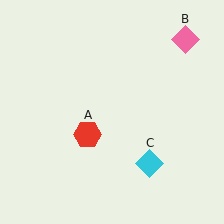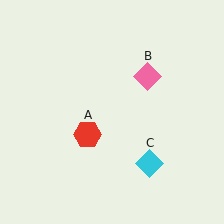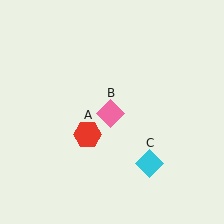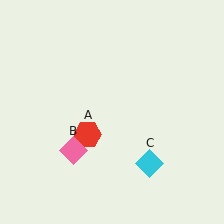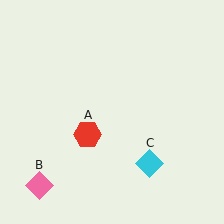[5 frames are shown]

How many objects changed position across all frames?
1 object changed position: pink diamond (object B).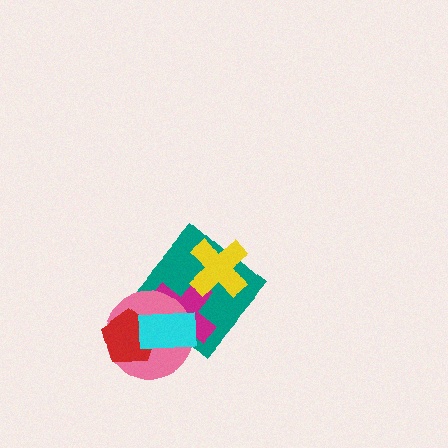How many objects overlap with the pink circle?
4 objects overlap with the pink circle.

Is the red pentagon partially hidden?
Yes, it is partially covered by another shape.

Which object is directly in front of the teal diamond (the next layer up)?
The magenta cross is directly in front of the teal diamond.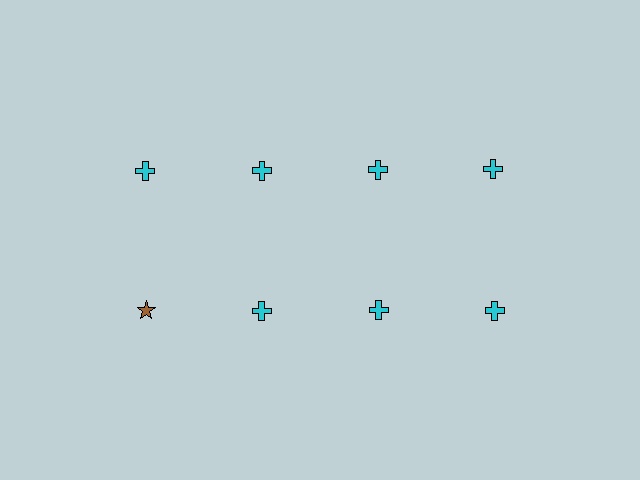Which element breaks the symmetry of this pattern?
The brown star in the second row, leftmost column breaks the symmetry. All other shapes are cyan crosses.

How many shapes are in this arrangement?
There are 8 shapes arranged in a grid pattern.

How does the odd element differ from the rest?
It differs in both color (brown instead of cyan) and shape (star instead of cross).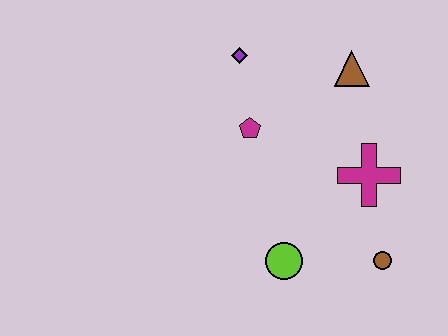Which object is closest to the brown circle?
The magenta cross is closest to the brown circle.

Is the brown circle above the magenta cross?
No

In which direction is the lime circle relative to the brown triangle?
The lime circle is below the brown triangle.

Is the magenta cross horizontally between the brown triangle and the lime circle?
No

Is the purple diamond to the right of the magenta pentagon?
No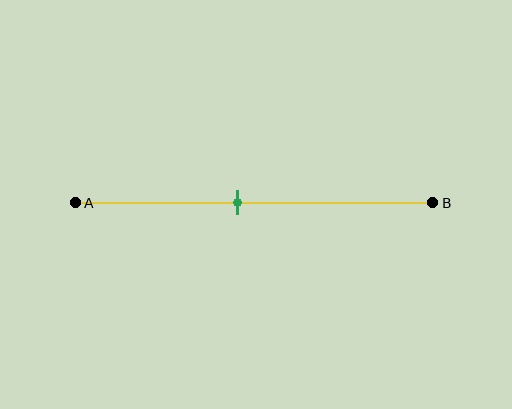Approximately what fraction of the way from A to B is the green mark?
The green mark is approximately 45% of the way from A to B.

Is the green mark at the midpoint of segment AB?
No, the mark is at about 45% from A, not at the 50% midpoint.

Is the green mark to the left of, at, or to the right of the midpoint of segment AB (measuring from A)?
The green mark is to the left of the midpoint of segment AB.